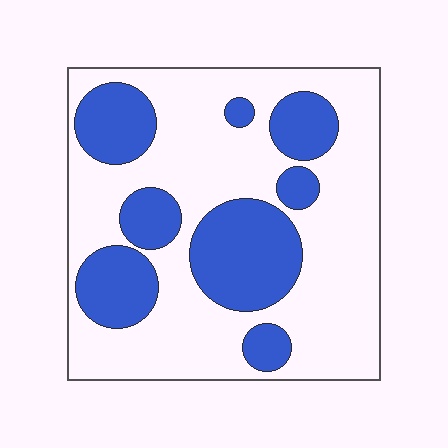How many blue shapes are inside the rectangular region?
8.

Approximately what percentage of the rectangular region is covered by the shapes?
Approximately 35%.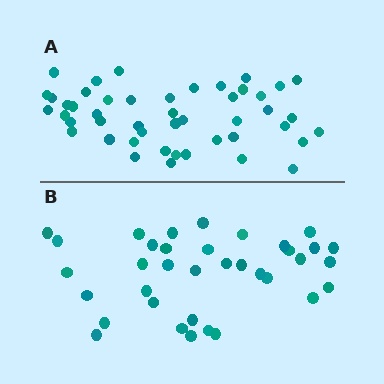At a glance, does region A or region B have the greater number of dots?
Region A (the top region) has more dots.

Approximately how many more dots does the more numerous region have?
Region A has roughly 12 or so more dots than region B.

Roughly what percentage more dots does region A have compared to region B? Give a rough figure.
About 30% more.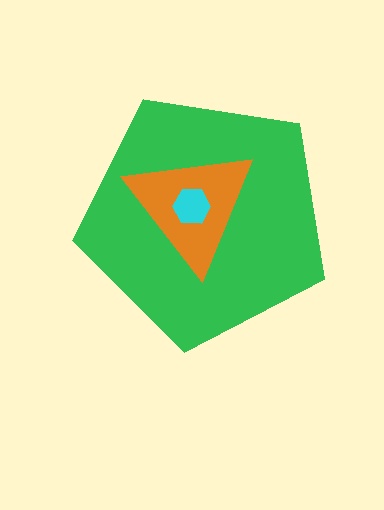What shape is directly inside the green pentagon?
The orange triangle.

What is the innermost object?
The cyan hexagon.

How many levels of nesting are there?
3.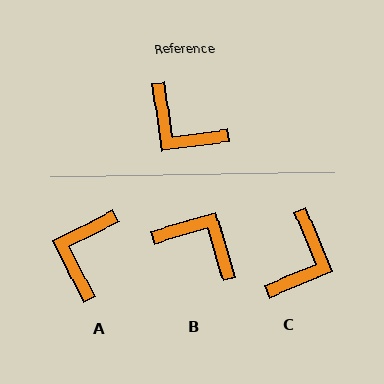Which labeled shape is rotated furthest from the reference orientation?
B, about 172 degrees away.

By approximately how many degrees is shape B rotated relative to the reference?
Approximately 172 degrees clockwise.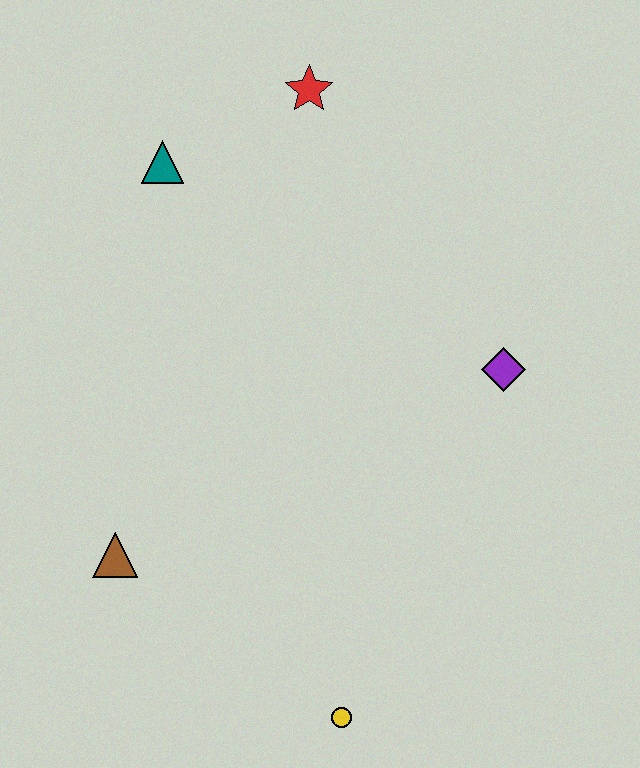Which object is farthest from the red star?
The yellow circle is farthest from the red star.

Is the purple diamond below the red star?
Yes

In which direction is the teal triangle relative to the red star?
The teal triangle is to the left of the red star.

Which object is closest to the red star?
The teal triangle is closest to the red star.